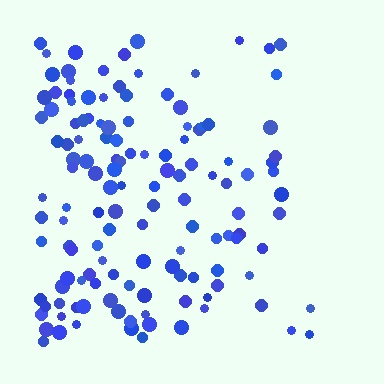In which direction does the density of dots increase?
From right to left, with the left side densest.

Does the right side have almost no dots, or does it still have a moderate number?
Still a moderate number, just noticeably fewer than the left.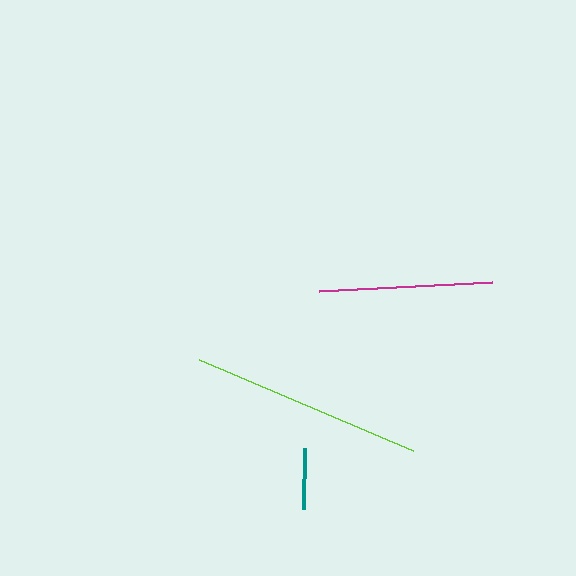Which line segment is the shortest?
The teal line is the shortest at approximately 62 pixels.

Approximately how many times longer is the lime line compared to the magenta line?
The lime line is approximately 1.3 times the length of the magenta line.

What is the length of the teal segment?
The teal segment is approximately 62 pixels long.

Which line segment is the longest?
The lime line is the longest at approximately 233 pixels.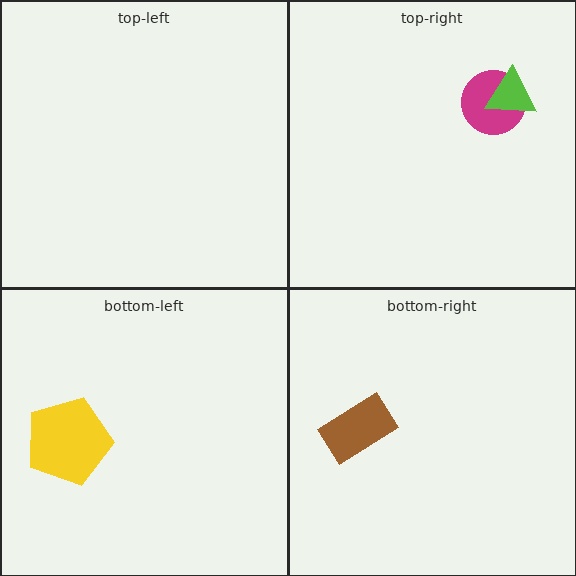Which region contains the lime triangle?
The top-right region.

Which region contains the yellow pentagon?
The bottom-left region.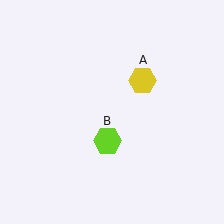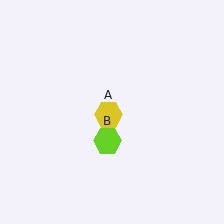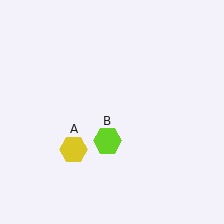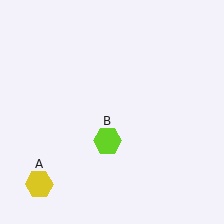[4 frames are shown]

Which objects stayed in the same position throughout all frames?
Lime hexagon (object B) remained stationary.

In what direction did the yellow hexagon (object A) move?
The yellow hexagon (object A) moved down and to the left.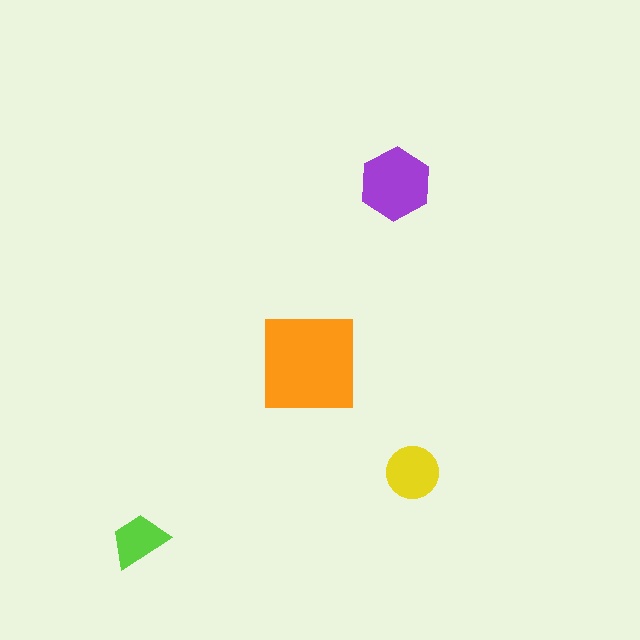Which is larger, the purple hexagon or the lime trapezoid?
The purple hexagon.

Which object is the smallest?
The lime trapezoid.